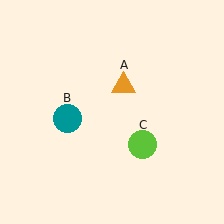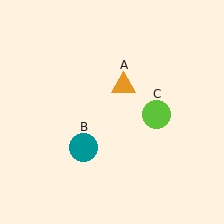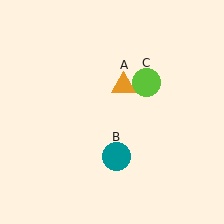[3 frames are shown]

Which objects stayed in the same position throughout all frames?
Orange triangle (object A) remained stationary.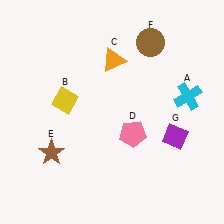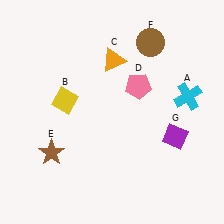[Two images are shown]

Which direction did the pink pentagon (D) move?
The pink pentagon (D) moved up.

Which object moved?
The pink pentagon (D) moved up.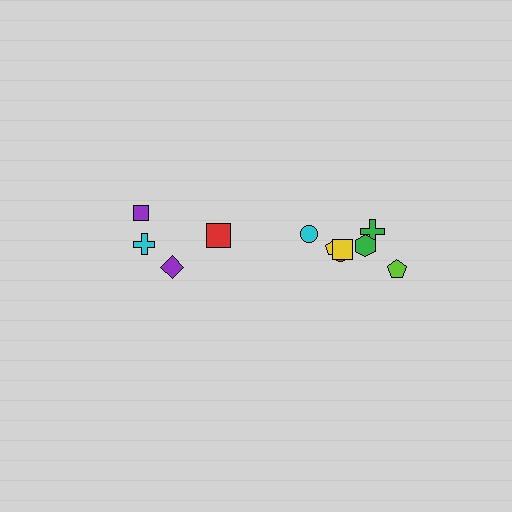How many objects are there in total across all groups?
There are 11 objects.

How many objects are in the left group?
There are 4 objects.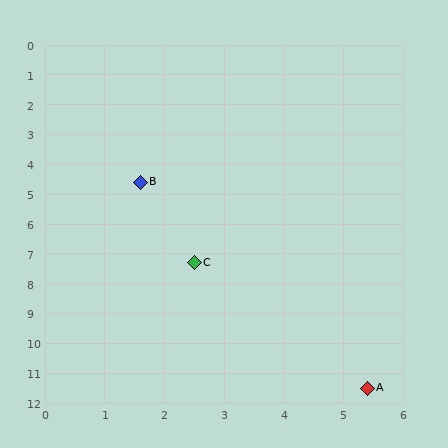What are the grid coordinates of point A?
Point A is at approximately (5.4, 11.5).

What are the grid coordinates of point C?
Point C is at approximately (2.5, 7.3).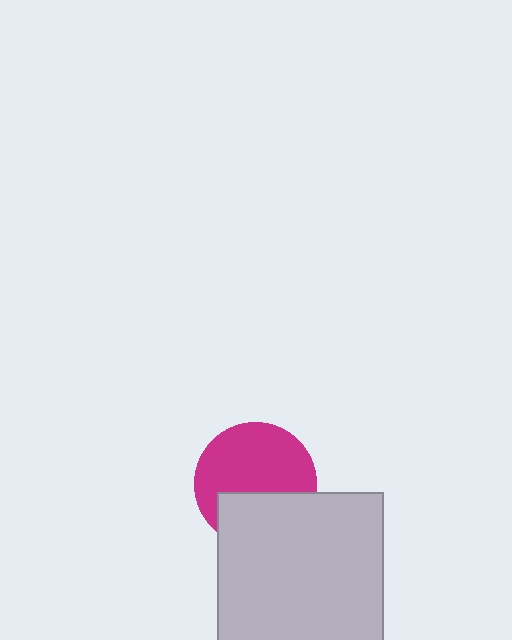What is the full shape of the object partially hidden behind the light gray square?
The partially hidden object is a magenta circle.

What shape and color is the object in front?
The object in front is a light gray square.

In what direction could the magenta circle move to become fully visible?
The magenta circle could move up. That would shift it out from behind the light gray square entirely.